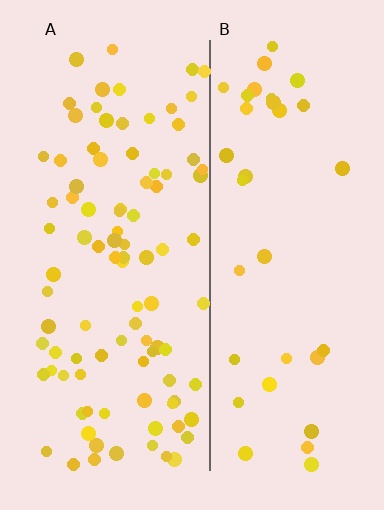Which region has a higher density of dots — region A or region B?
A (the left).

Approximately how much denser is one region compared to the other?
Approximately 2.6× — region A over region B.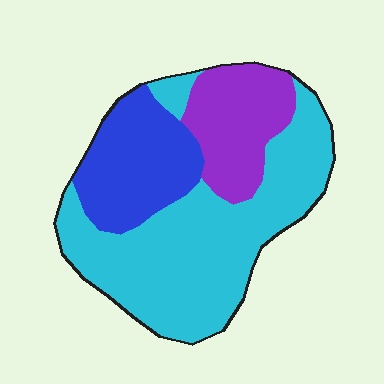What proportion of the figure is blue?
Blue covers about 25% of the figure.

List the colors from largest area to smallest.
From largest to smallest: cyan, blue, purple.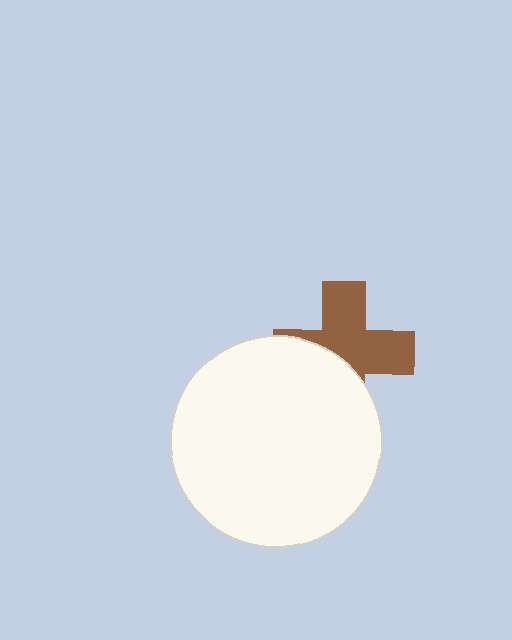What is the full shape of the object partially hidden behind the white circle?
The partially hidden object is a brown cross.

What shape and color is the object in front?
The object in front is a white circle.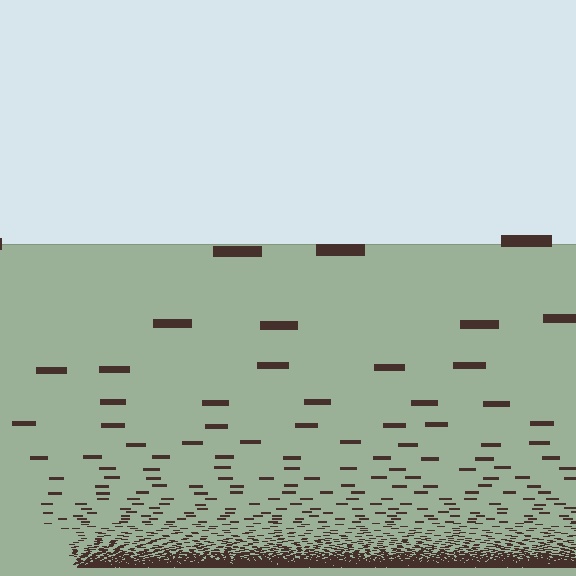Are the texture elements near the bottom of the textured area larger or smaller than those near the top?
Smaller. The gradient is inverted — elements near the bottom are smaller and denser.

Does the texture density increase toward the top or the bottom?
Density increases toward the bottom.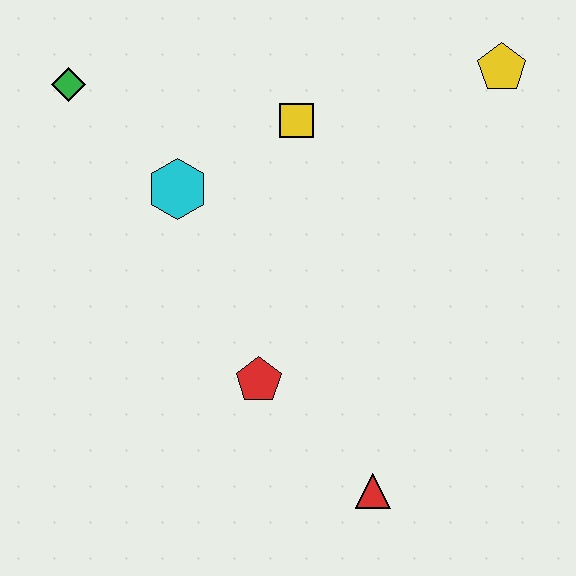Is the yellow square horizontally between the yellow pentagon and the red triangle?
No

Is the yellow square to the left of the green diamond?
No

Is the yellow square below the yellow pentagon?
Yes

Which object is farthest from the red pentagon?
The yellow pentagon is farthest from the red pentagon.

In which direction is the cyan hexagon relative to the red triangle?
The cyan hexagon is above the red triangle.